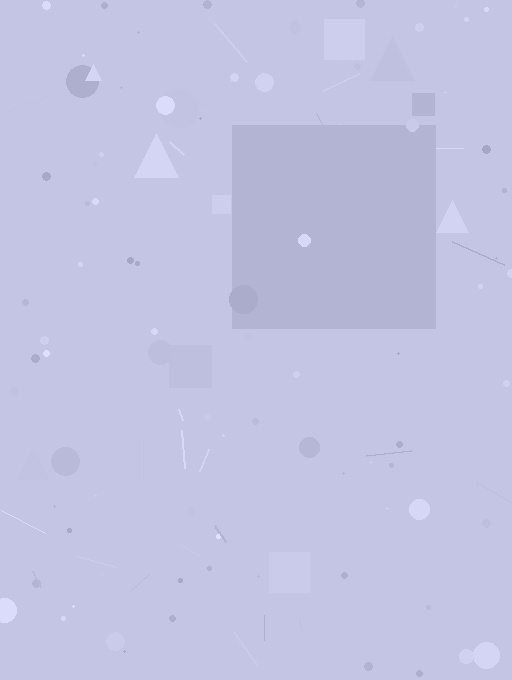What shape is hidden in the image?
A square is hidden in the image.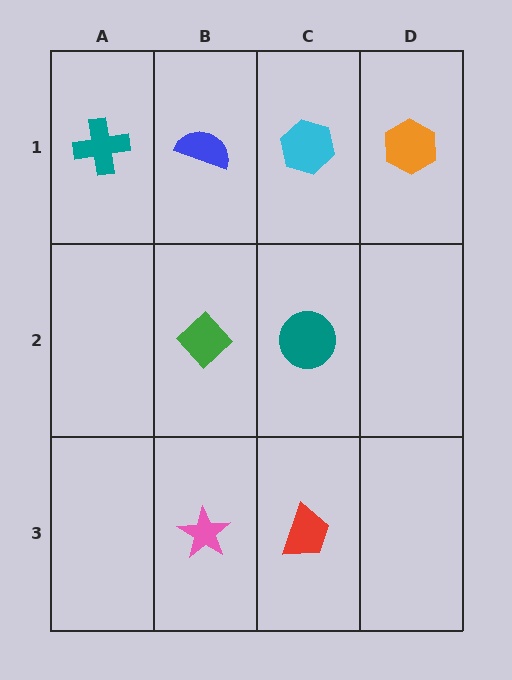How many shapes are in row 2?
2 shapes.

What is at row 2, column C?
A teal circle.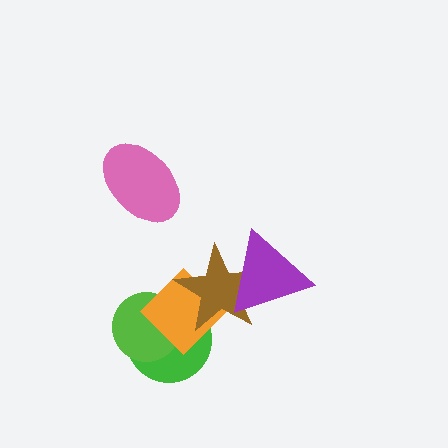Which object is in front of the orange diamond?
The brown star is in front of the orange diamond.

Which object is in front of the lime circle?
The orange diamond is in front of the lime circle.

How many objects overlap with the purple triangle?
1 object overlaps with the purple triangle.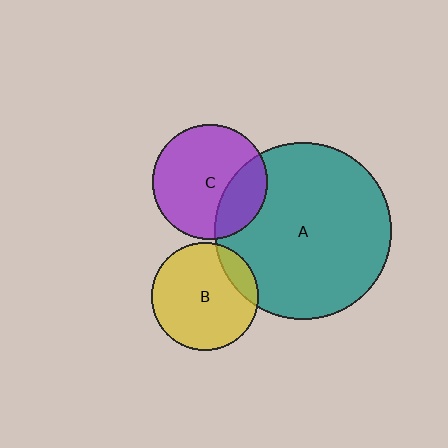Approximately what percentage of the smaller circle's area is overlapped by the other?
Approximately 15%.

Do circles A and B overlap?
Yes.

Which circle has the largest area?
Circle A (teal).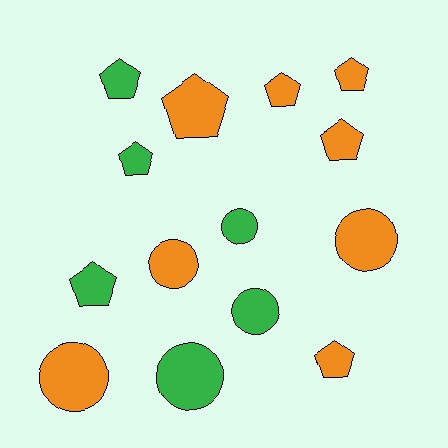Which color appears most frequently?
Orange, with 8 objects.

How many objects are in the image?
There are 14 objects.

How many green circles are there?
There are 3 green circles.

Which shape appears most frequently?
Pentagon, with 8 objects.